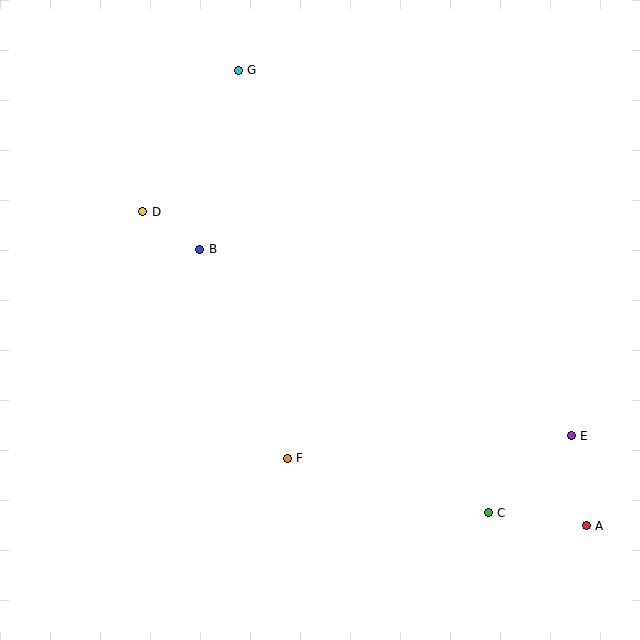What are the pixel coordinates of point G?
Point G is at (238, 70).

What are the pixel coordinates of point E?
Point E is at (571, 436).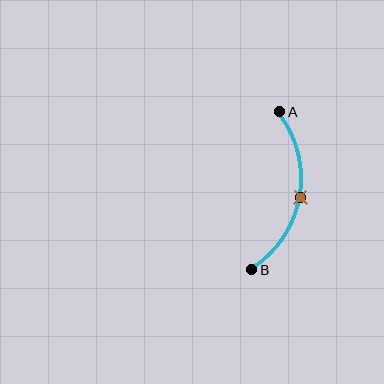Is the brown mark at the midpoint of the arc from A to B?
Yes. The brown mark lies on the arc at equal arc-length from both A and B — it is the arc midpoint.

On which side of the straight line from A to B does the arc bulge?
The arc bulges to the right of the straight line connecting A and B.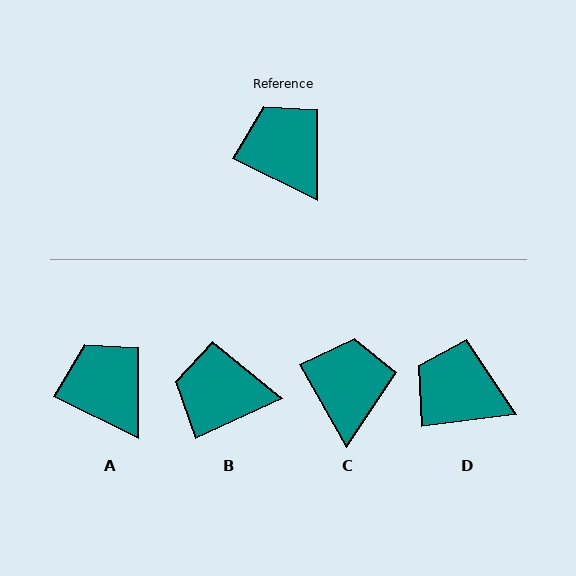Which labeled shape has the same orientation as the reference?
A.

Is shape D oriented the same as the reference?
No, it is off by about 33 degrees.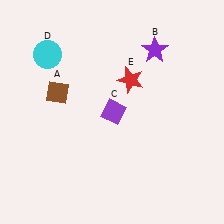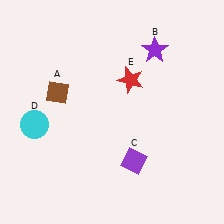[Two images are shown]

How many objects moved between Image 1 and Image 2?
2 objects moved between the two images.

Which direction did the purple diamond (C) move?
The purple diamond (C) moved down.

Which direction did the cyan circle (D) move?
The cyan circle (D) moved down.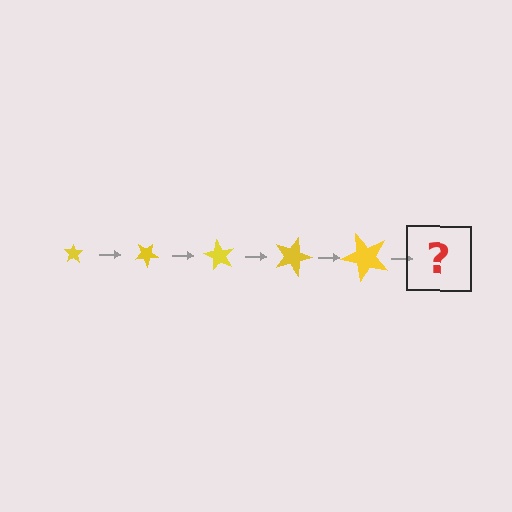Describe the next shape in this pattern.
It should be a star, larger than the previous one and rotated 150 degrees from the start.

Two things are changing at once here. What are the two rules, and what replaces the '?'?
The two rules are that the star grows larger each step and it rotates 30 degrees each step. The '?' should be a star, larger than the previous one and rotated 150 degrees from the start.